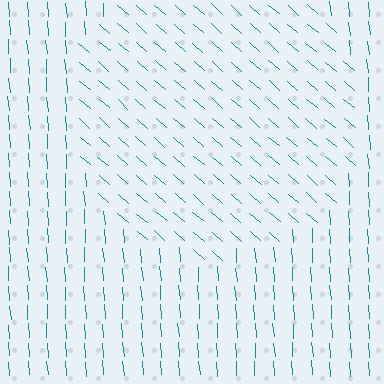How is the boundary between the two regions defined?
The boundary is defined purely by a change in line orientation (approximately 45 degrees difference). All lines are the same color and thickness.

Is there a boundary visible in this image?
Yes, there is a texture boundary formed by a change in line orientation.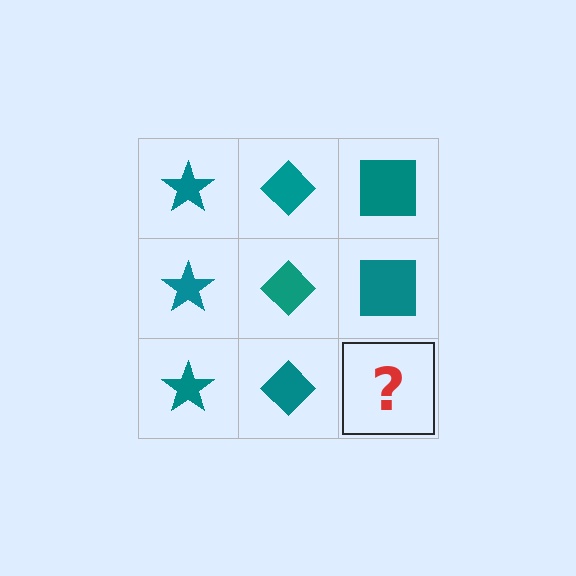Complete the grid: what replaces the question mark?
The question mark should be replaced with a teal square.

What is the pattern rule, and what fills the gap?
The rule is that each column has a consistent shape. The gap should be filled with a teal square.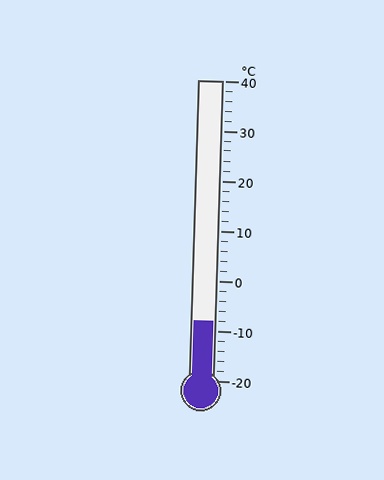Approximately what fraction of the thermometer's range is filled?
The thermometer is filled to approximately 20% of its range.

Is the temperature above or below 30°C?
The temperature is below 30°C.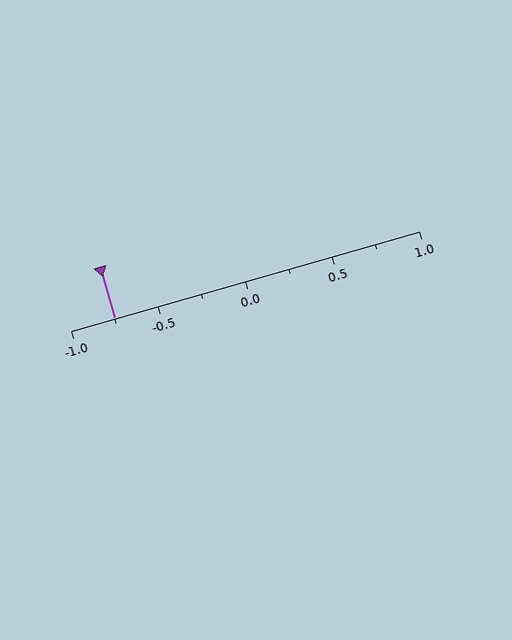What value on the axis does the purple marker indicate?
The marker indicates approximately -0.75.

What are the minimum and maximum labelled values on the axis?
The axis runs from -1.0 to 1.0.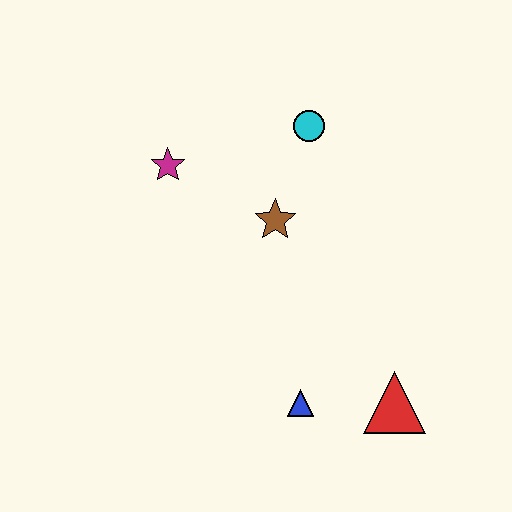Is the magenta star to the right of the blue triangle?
No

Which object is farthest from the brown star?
The red triangle is farthest from the brown star.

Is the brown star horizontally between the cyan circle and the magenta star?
Yes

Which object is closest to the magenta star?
The brown star is closest to the magenta star.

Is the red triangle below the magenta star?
Yes